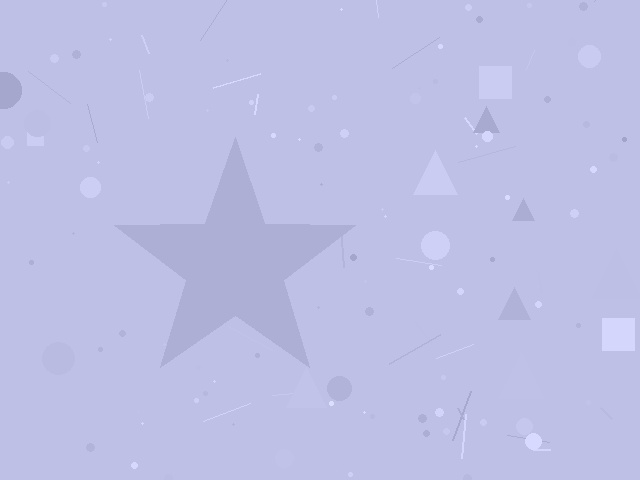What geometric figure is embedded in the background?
A star is embedded in the background.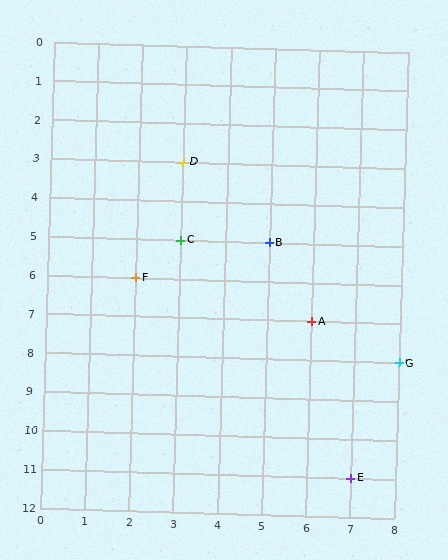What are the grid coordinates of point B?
Point B is at grid coordinates (5, 5).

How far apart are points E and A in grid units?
Points E and A are 1 column and 4 rows apart (about 4.1 grid units diagonally).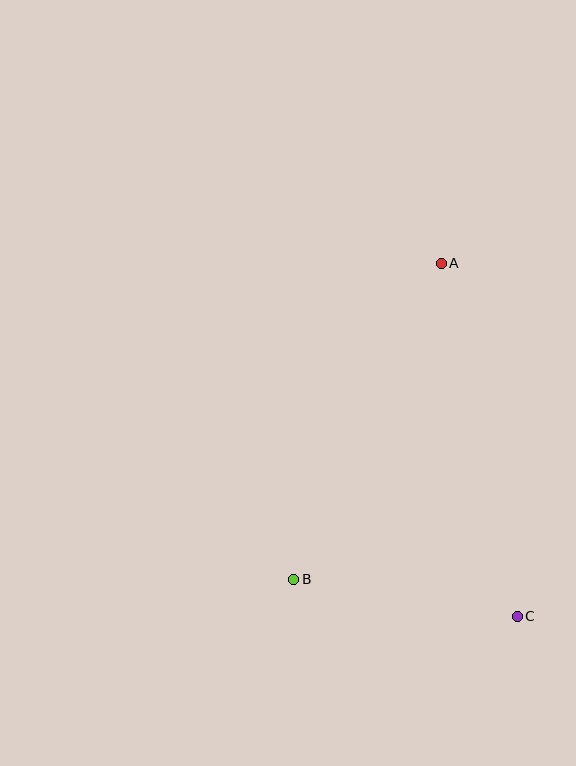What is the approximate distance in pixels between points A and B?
The distance between A and B is approximately 349 pixels.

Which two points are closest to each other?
Points B and C are closest to each other.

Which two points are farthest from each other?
Points A and C are farthest from each other.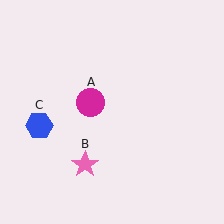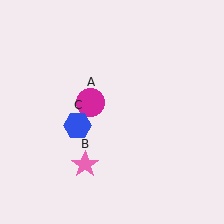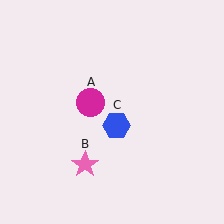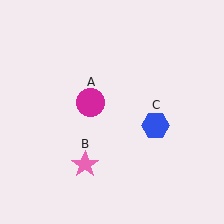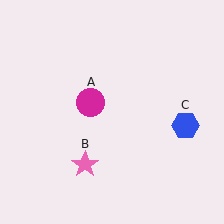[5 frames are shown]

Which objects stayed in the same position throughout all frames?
Magenta circle (object A) and pink star (object B) remained stationary.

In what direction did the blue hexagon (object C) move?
The blue hexagon (object C) moved right.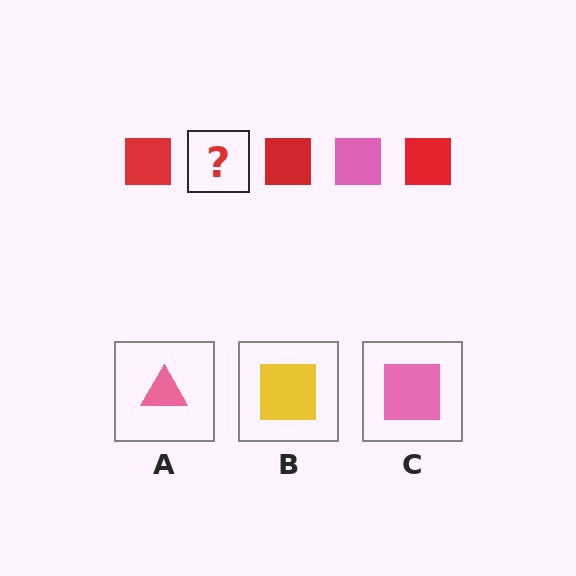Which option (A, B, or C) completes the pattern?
C.